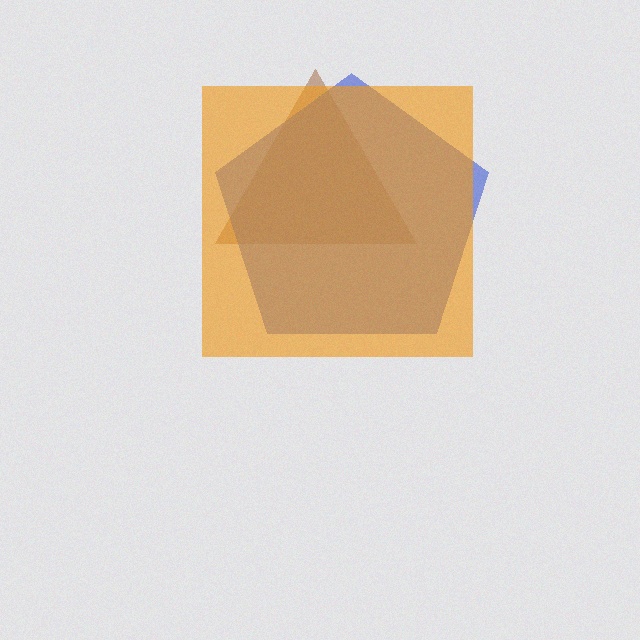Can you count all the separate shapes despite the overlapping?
Yes, there are 3 separate shapes.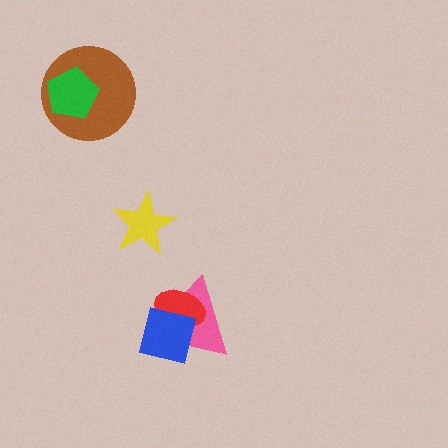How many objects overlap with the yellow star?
0 objects overlap with the yellow star.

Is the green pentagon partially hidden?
No, no other shape covers it.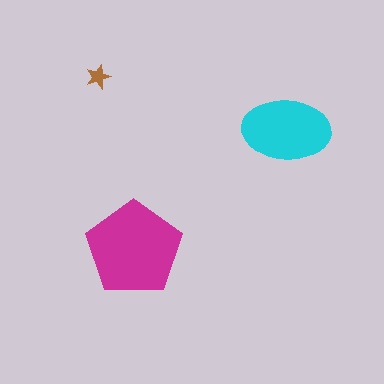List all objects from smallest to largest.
The brown star, the cyan ellipse, the magenta pentagon.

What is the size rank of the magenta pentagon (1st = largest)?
1st.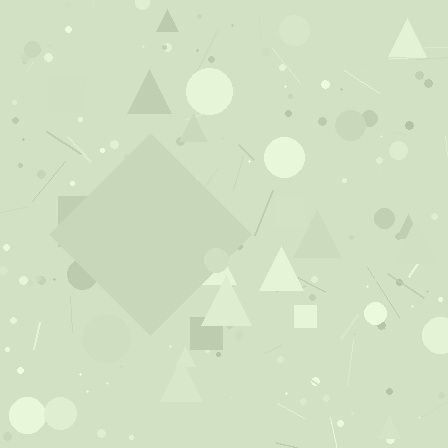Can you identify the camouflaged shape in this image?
The camouflaged shape is a diamond.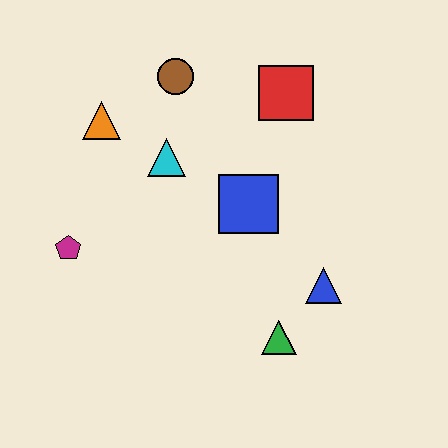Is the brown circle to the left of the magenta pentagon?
No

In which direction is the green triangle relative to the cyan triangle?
The green triangle is below the cyan triangle.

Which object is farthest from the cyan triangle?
The green triangle is farthest from the cyan triangle.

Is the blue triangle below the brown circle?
Yes